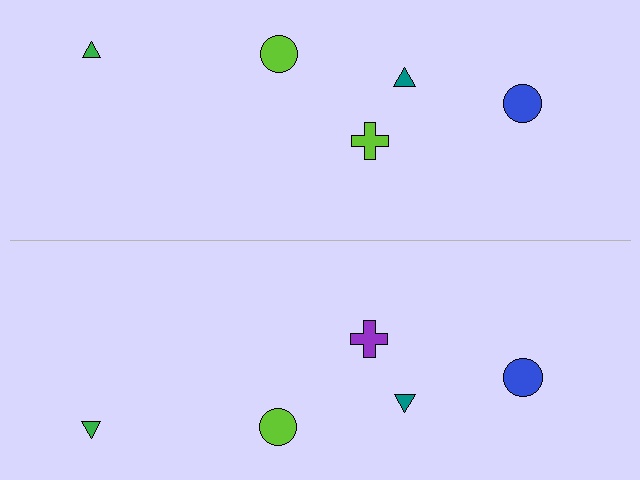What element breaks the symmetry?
The purple cross on the bottom side breaks the symmetry — its mirror counterpart is lime.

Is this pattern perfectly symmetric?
No, the pattern is not perfectly symmetric. The purple cross on the bottom side breaks the symmetry — its mirror counterpart is lime.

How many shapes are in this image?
There are 10 shapes in this image.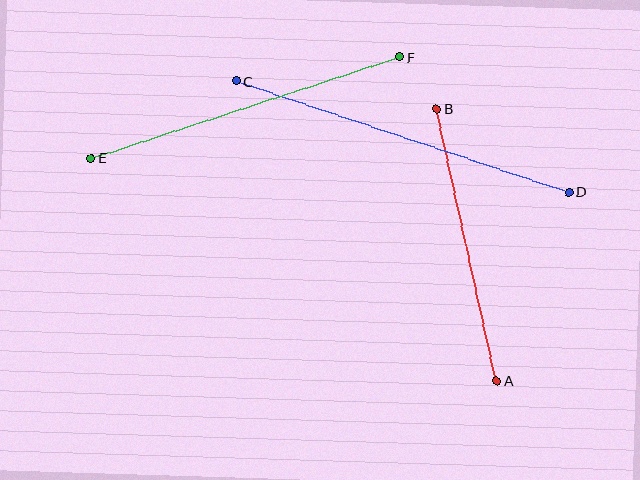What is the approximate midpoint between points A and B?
The midpoint is at approximately (467, 245) pixels.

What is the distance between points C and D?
The distance is approximately 351 pixels.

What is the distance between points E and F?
The distance is approximately 324 pixels.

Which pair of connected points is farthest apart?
Points C and D are farthest apart.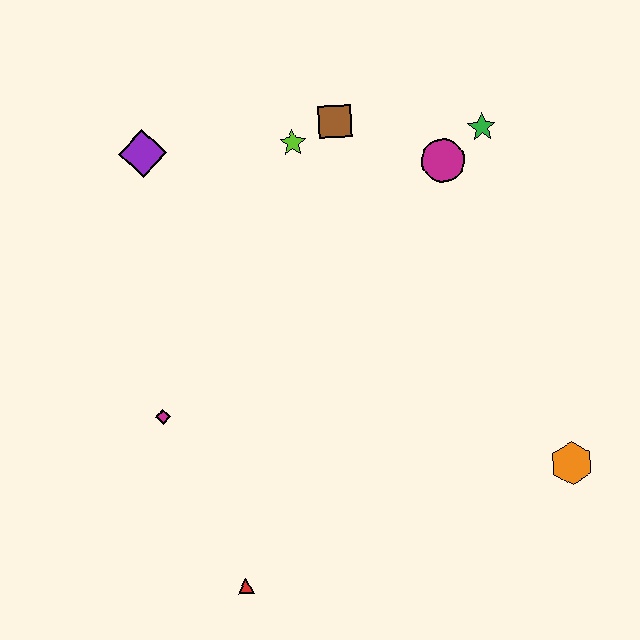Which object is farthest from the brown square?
The red triangle is farthest from the brown square.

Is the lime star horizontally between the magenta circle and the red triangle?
Yes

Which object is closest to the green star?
The magenta circle is closest to the green star.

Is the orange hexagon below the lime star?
Yes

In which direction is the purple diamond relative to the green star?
The purple diamond is to the left of the green star.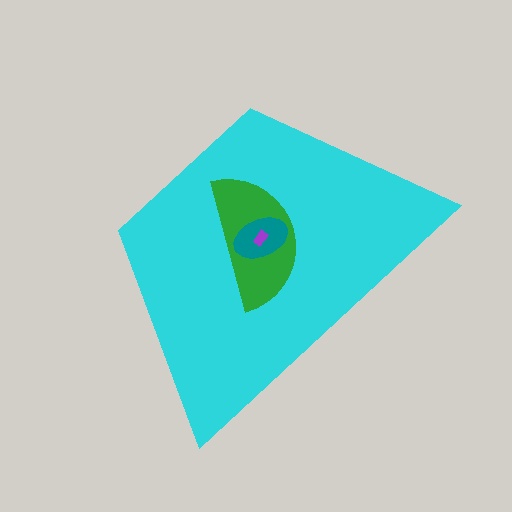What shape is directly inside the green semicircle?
The teal ellipse.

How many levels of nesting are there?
4.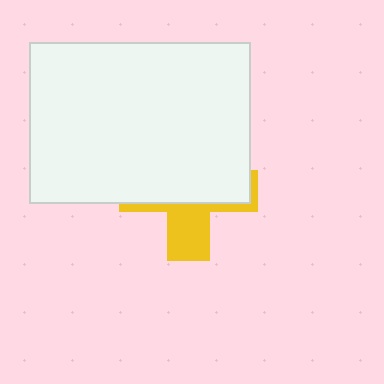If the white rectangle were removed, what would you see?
You would see the complete yellow cross.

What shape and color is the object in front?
The object in front is a white rectangle.